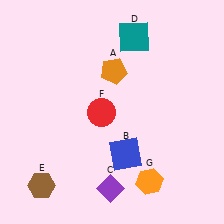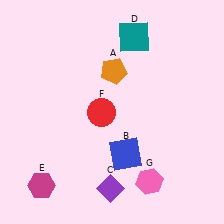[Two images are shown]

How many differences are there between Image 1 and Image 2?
There are 2 differences between the two images.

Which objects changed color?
E changed from brown to magenta. G changed from orange to pink.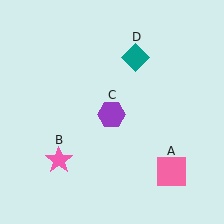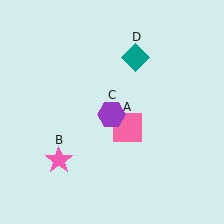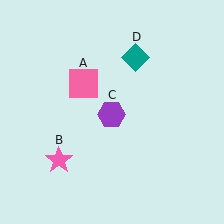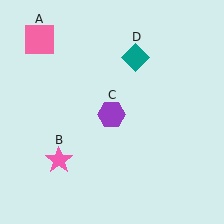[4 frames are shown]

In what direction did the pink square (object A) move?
The pink square (object A) moved up and to the left.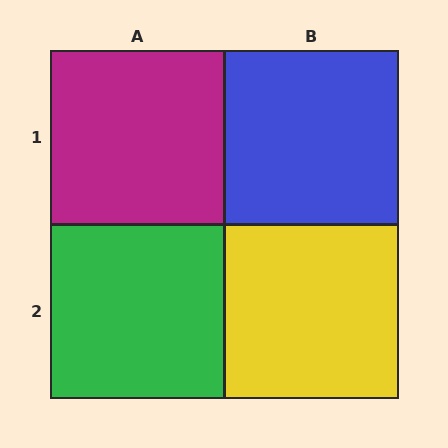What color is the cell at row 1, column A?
Magenta.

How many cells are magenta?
1 cell is magenta.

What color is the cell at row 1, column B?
Blue.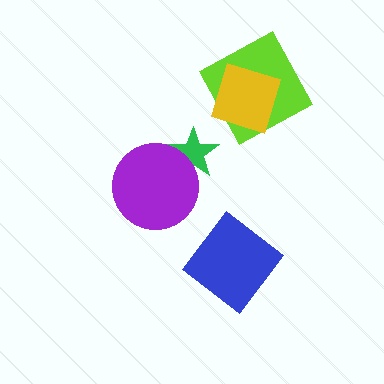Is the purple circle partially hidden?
No, no other shape covers it.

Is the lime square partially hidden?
Yes, it is partially covered by another shape.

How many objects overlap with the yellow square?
1 object overlaps with the yellow square.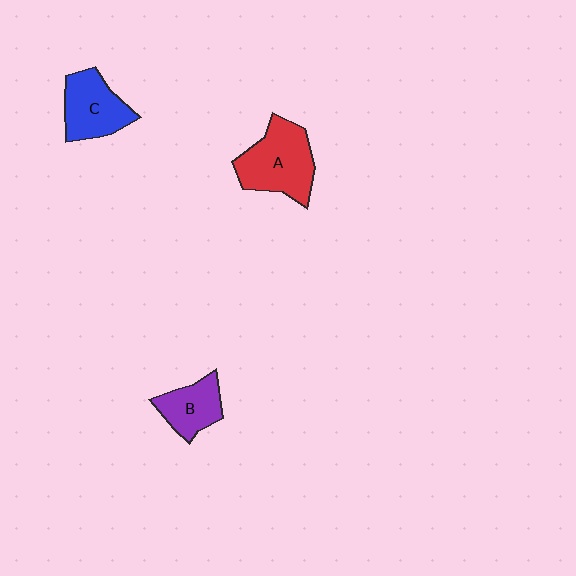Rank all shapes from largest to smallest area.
From largest to smallest: A (red), C (blue), B (purple).